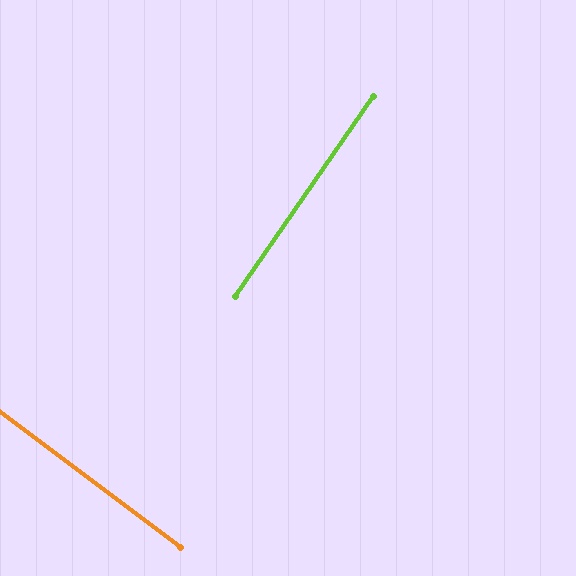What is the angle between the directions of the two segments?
Approximately 88 degrees.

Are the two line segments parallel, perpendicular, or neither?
Perpendicular — they meet at approximately 88°.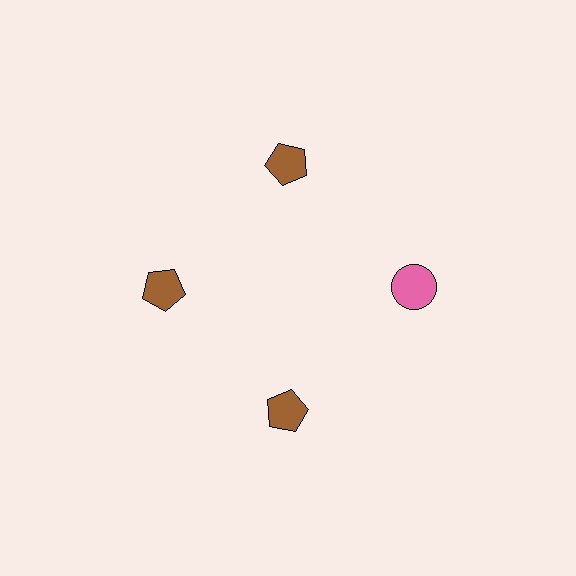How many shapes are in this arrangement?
There are 4 shapes arranged in a ring pattern.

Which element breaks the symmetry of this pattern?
The pink circle at roughly the 3 o'clock position breaks the symmetry. All other shapes are brown pentagons.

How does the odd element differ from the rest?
It differs in both color (pink instead of brown) and shape (circle instead of pentagon).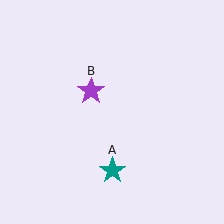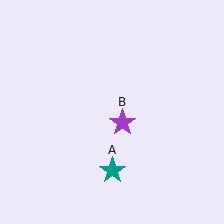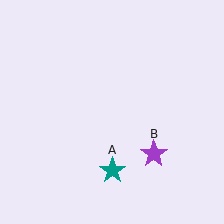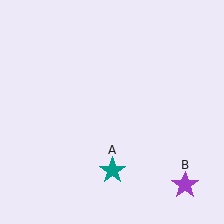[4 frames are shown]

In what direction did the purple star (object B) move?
The purple star (object B) moved down and to the right.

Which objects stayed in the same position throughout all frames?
Teal star (object A) remained stationary.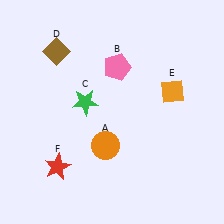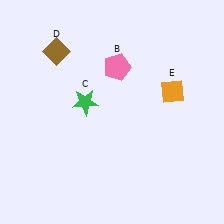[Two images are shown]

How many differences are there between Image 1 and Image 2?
There are 2 differences between the two images.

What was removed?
The red star (F), the orange circle (A) were removed in Image 2.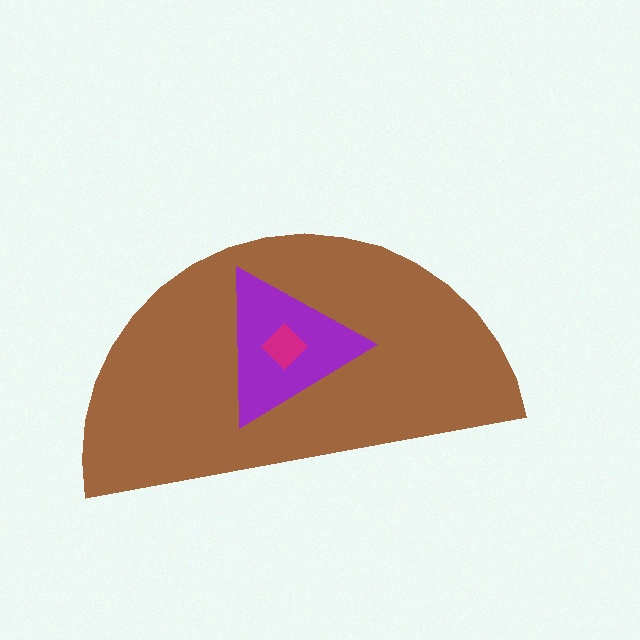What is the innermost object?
The magenta diamond.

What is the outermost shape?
The brown semicircle.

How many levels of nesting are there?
3.